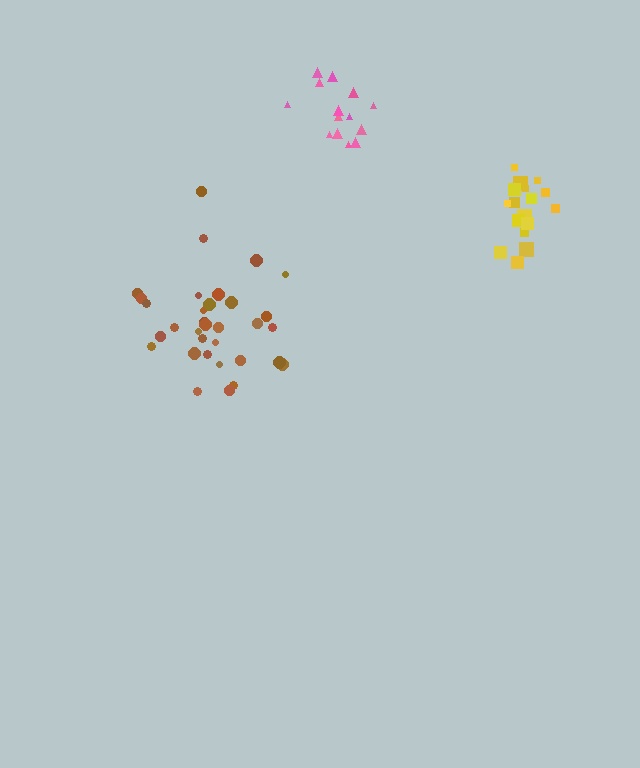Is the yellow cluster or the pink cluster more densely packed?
Yellow.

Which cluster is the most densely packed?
Yellow.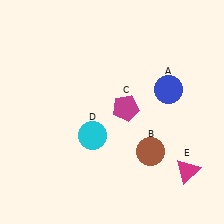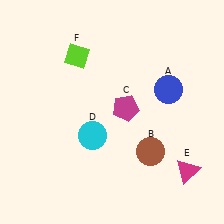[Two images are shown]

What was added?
A lime diamond (F) was added in Image 2.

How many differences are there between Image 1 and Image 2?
There is 1 difference between the two images.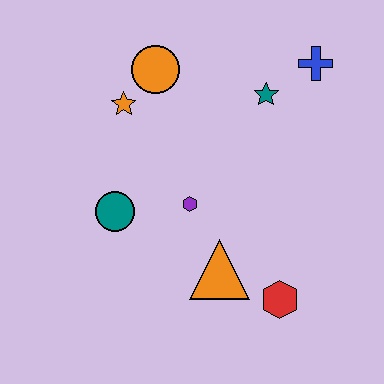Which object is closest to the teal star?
The blue cross is closest to the teal star.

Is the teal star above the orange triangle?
Yes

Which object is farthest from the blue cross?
The teal circle is farthest from the blue cross.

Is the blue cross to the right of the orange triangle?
Yes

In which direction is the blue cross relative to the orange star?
The blue cross is to the right of the orange star.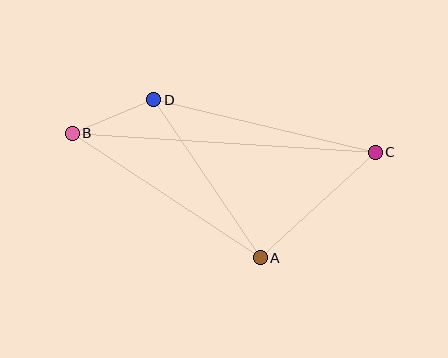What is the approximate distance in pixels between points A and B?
The distance between A and B is approximately 226 pixels.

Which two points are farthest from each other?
Points B and C are farthest from each other.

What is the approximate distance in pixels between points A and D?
The distance between A and D is approximately 190 pixels.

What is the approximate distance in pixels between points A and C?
The distance between A and C is approximately 156 pixels.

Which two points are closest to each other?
Points B and D are closest to each other.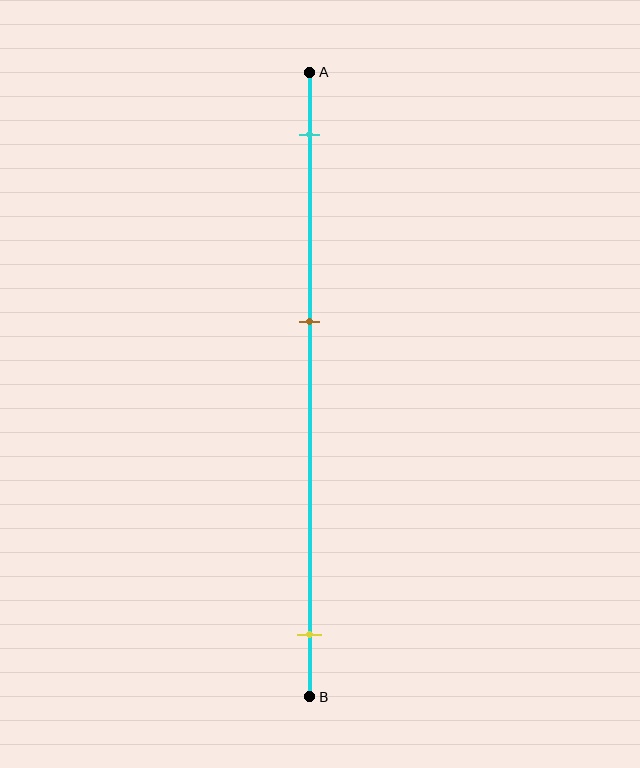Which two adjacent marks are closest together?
The cyan and brown marks are the closest adjacent pair.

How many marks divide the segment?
There are 3 marks dividing the segment.